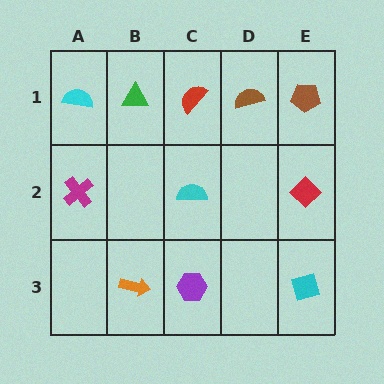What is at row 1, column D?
A brown semicircle.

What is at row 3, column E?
A cyan diamond.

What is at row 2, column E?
A red diamond.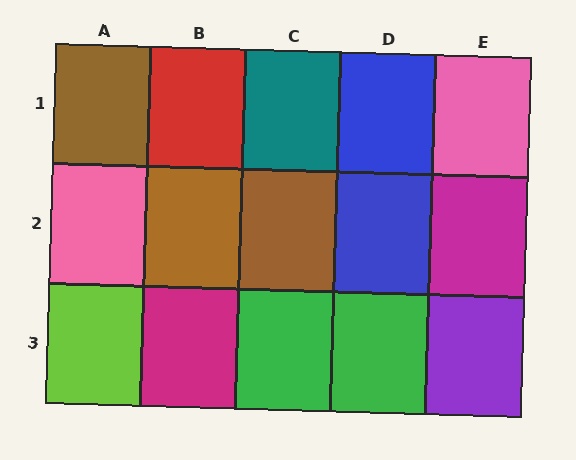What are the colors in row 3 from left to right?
Lime, magenta, green, green, purple.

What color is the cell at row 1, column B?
Red.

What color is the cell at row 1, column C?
Teal.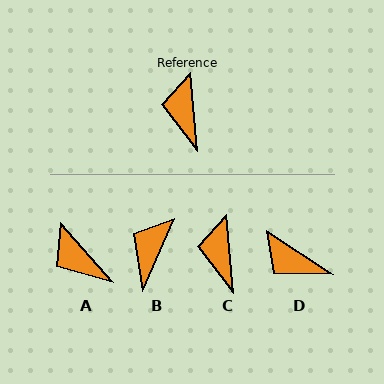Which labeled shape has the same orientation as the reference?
C.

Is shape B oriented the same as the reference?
No, it is off by about 28 degrees.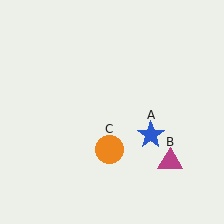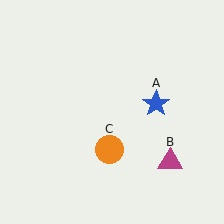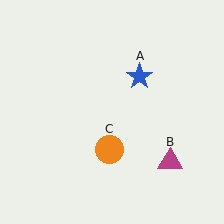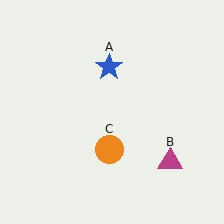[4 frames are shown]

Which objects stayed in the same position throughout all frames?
Magenta triangle (object B) and orange circle (object C) remained stationary.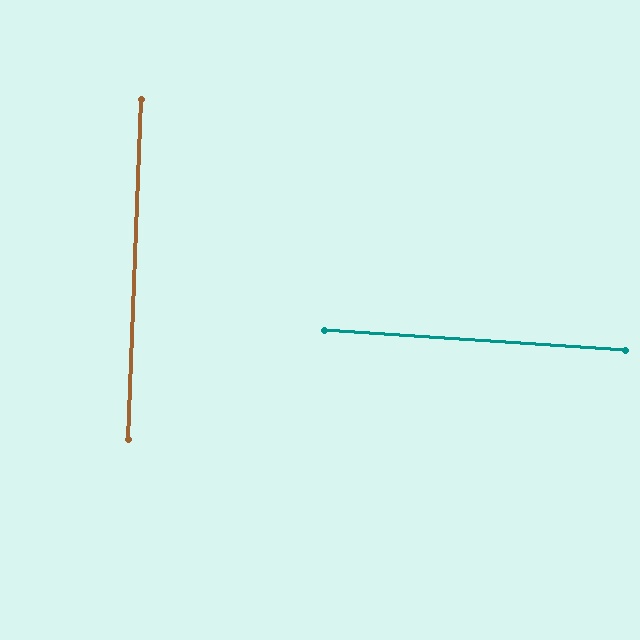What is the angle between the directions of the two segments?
Approximately 88 degrees.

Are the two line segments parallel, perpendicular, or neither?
Perpendicular — they meet at approximately 88°.